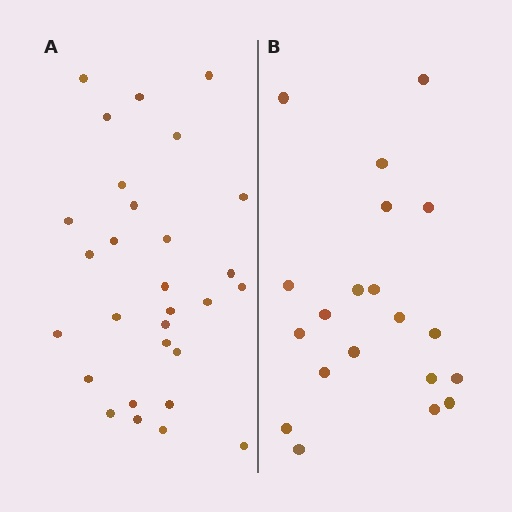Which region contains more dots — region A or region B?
Region A (the left region) has more dots.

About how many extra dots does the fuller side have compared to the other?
Region A has roughly 8 or so more dots than region B.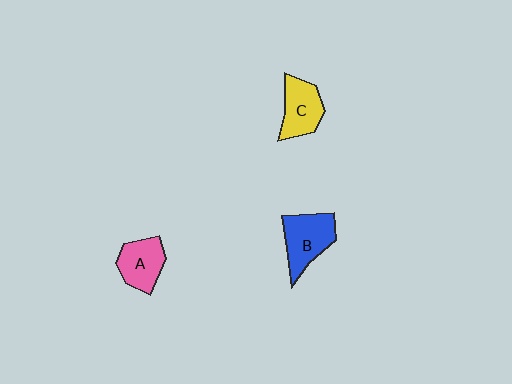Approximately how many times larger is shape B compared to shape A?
Approximately 1.2 times.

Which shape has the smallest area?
Shape A (pink).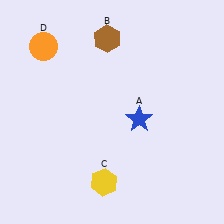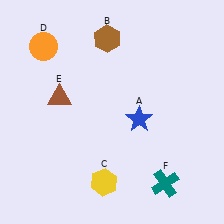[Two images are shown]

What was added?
A brown triangle (E), a teal cross (F) were added in Image 2.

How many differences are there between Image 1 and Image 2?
There are 2 differences between the two images.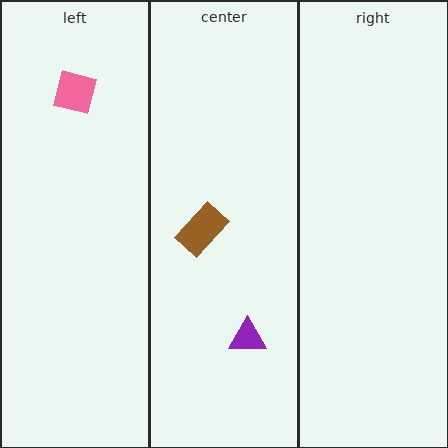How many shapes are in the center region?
2.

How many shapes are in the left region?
1.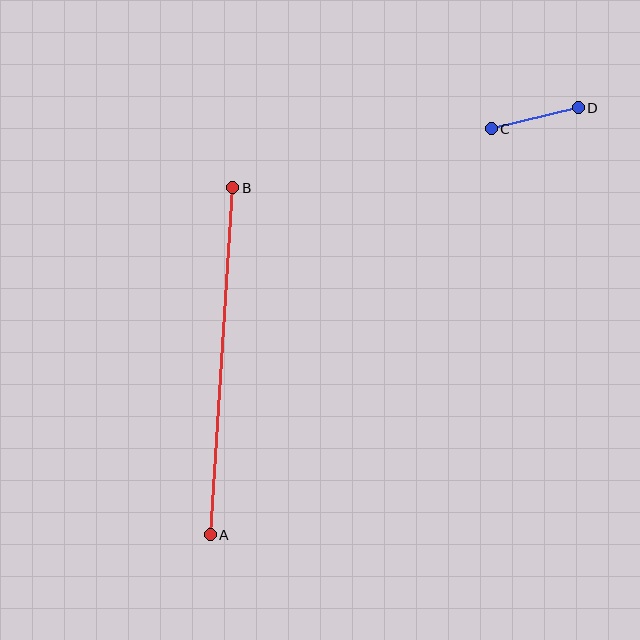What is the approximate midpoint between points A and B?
The midpoint is at approximately (221, 361) pixels.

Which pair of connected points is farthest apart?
Points A and B are farthest apart.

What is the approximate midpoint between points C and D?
The midpoint is at approximately (535, 118) pixels.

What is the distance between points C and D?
The distance is approximately 89 pixels.